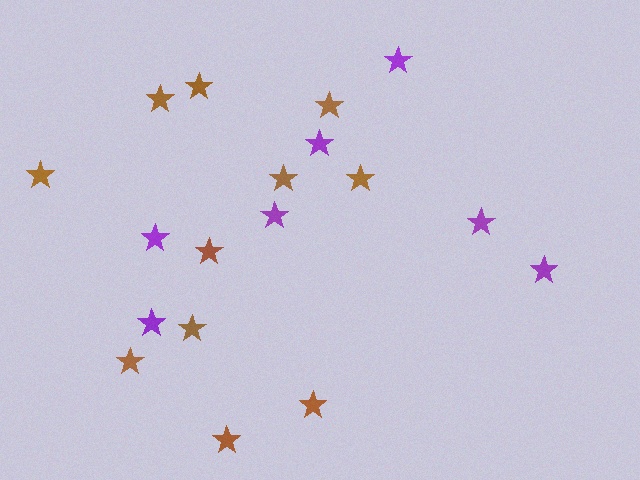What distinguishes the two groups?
There are 2 groups: one group of brown stars (11) and one group of purple stars (7).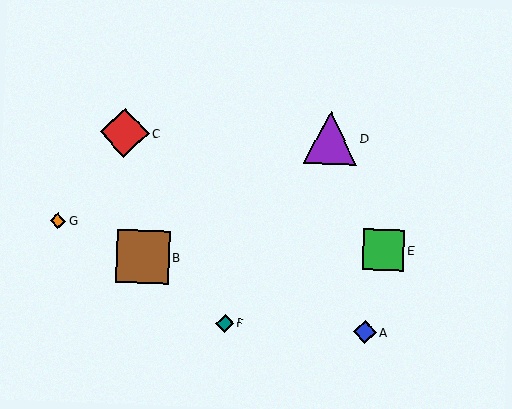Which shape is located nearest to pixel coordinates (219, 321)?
The teal diamond (labeled F) at (225, 323) is nearest to that location.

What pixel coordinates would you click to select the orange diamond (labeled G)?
Click at (58, 221) to select the orange diamond G.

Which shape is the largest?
The purple triangle (labeled D) is the largest.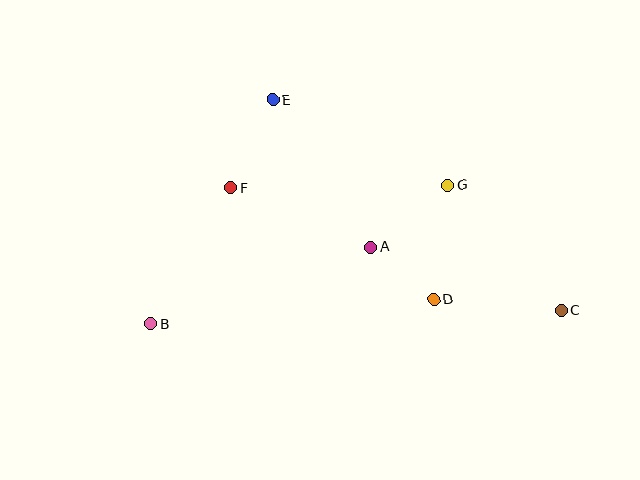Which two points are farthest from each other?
Points B and C are farthest from each other.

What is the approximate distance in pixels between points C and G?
The distance between C and G is approximately 169 pixels.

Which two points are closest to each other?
Points A and D are closest to each other.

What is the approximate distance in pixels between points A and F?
The distance between A and F is approximately 152 pixels.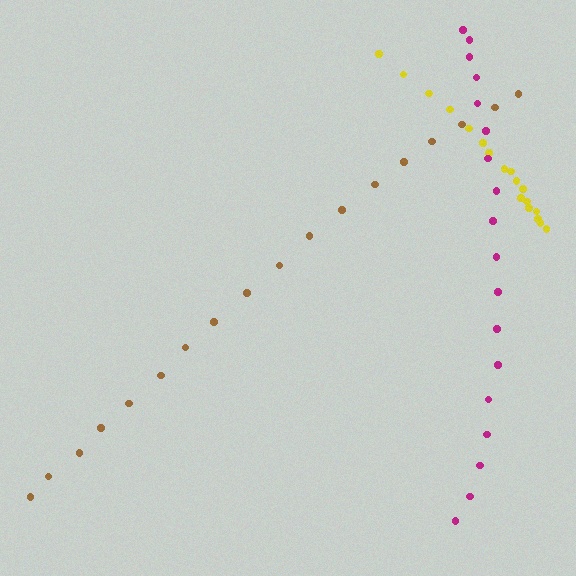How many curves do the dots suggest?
There are 3 distinct paths.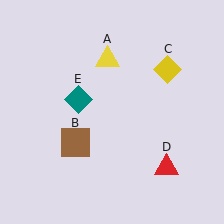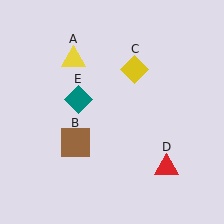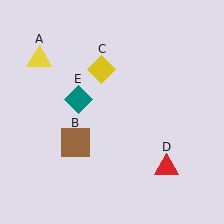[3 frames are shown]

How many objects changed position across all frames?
2 objects changed position: yellow triangle (object A), yellow diamond (object C).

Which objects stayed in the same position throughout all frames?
Brown square (object B) and red triangle (object D) and teal diamond (object E) remained stationary.